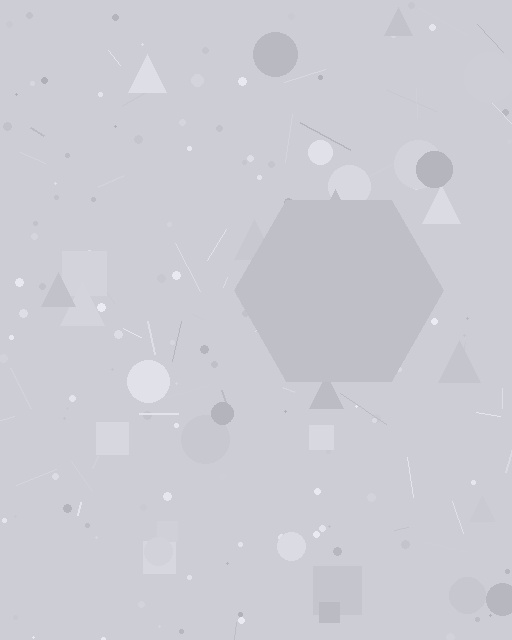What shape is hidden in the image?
A hexagon is hidden in the image.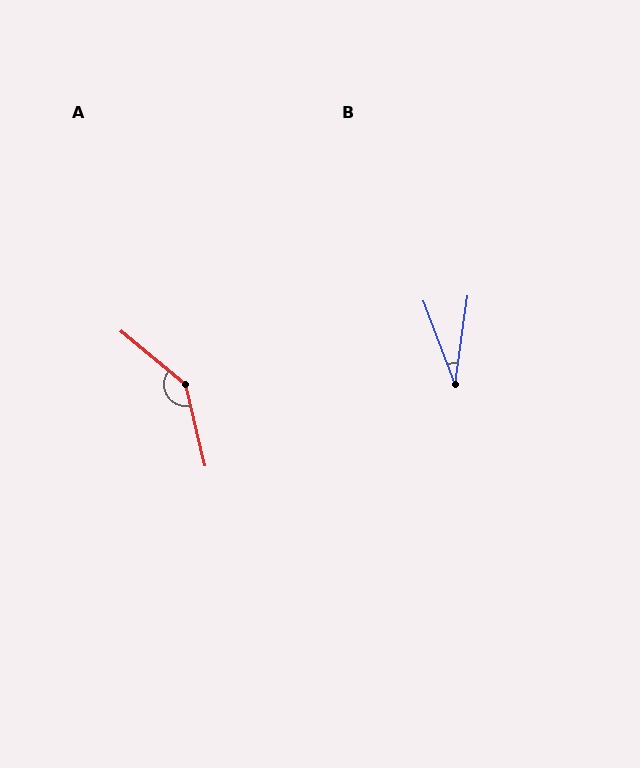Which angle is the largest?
A, at approximately 143 degrees.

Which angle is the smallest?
B, at approximately 29 degrees.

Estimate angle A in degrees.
Approximately 143 degrees.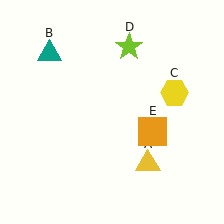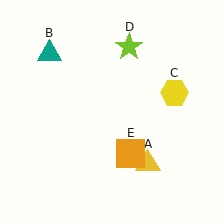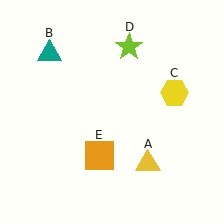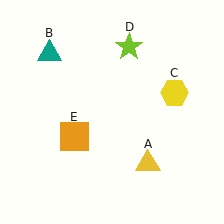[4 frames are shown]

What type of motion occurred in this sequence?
The orange square (object E) rotated clockwise around the center of the scene.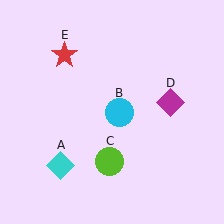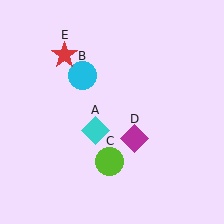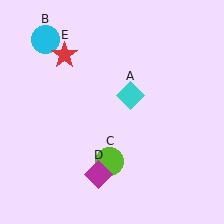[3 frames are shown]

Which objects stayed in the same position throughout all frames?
Lime circle (object C) and red star (object E) remained stationary.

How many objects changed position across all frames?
3 objects changed position: cyan diamond (object A), cyan circle (object B), magenta diamond (object D).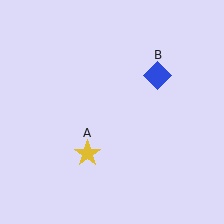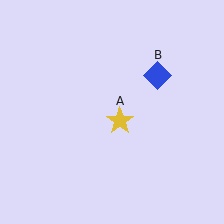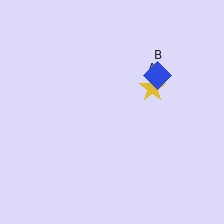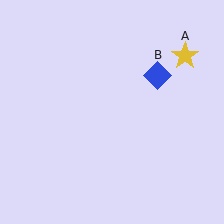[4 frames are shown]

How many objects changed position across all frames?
1 object changed position: yellow star (object A).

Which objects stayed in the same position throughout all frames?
Blue diamond (object B) remained stationary.